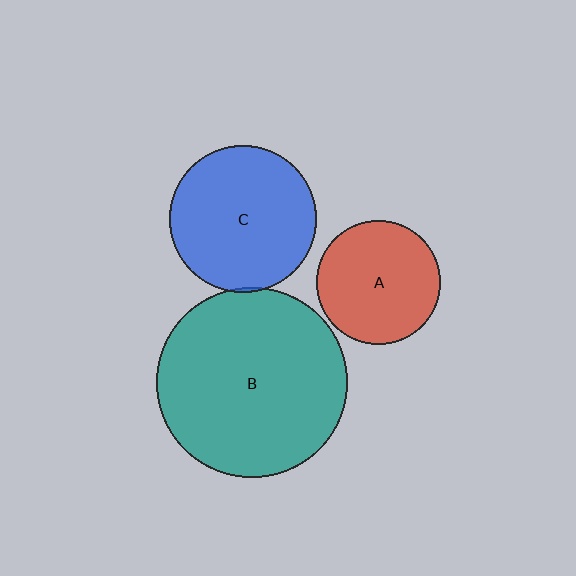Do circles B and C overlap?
Yes.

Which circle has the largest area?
Circle B (teal).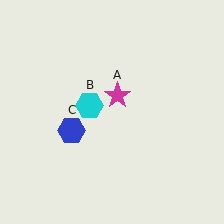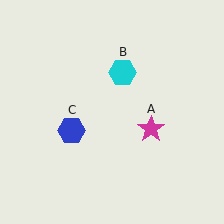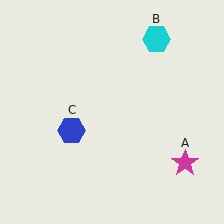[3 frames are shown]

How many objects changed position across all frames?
2 objects changed position: magenta star (object A), cyan hexagon (object B).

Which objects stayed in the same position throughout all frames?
Blue hexagon (object C) remained stationary.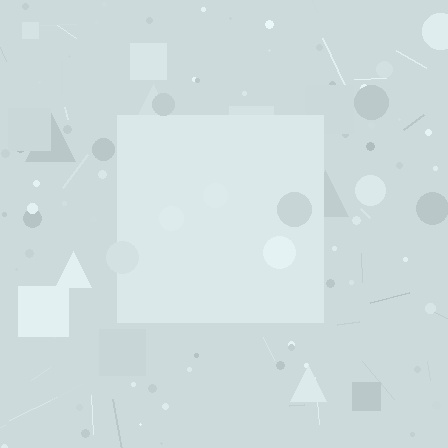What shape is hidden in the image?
A square is hidden in the image.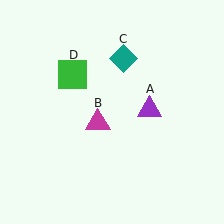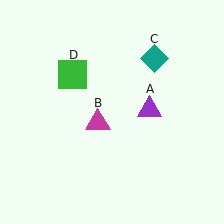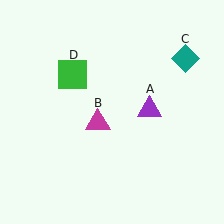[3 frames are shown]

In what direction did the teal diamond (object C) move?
The teal diamond (object C) moved right.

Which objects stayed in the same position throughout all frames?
Purple triangle (object A) and magenta triangle (object B) and green square (object D) remained stationary.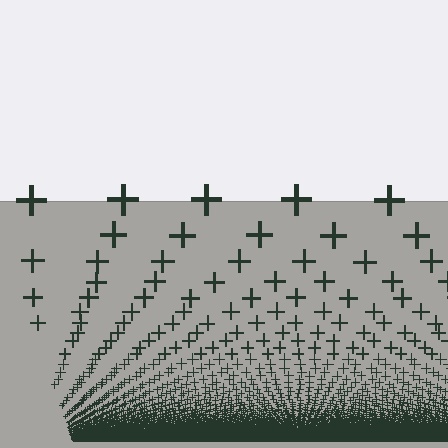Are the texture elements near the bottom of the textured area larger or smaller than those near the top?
Smaller. The gradient is inverted — elements near the bottom are smaller and denser.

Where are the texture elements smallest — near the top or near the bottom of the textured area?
Near the bottom.